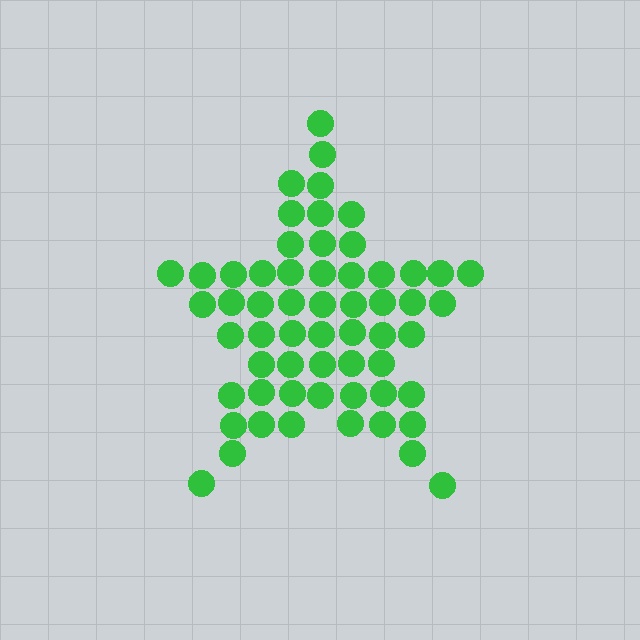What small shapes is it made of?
It is made of small circles.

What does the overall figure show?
The overall figure shows a star.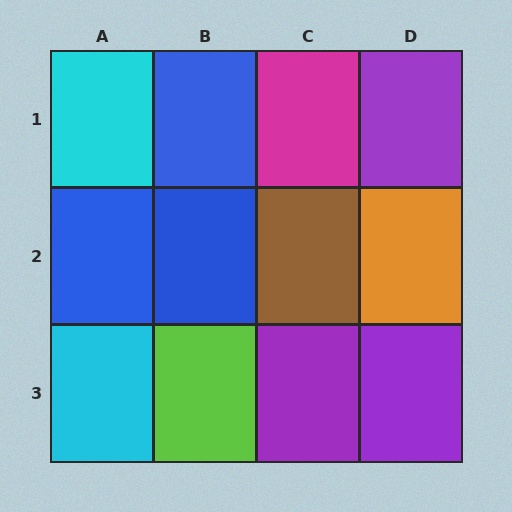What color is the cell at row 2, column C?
Brown.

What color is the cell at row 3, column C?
Purple.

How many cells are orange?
1 cell is orange.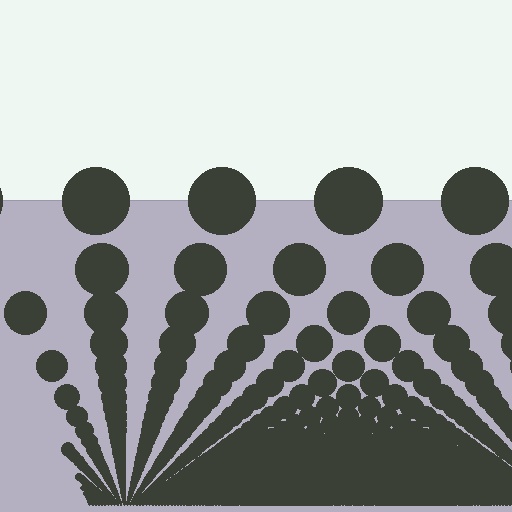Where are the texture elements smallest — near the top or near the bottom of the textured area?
Near the bottom.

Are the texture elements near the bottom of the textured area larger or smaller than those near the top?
Smaller. The gradient is inverted — elements near the bottom are smaller and denser.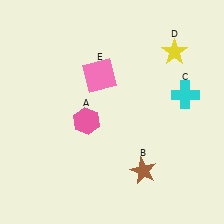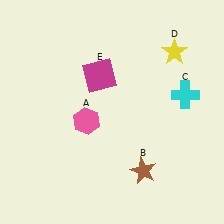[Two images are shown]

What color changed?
The square (E) changed from pink in Image 1 to magenta in Image 2.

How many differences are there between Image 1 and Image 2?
There is 1 difference between the two images.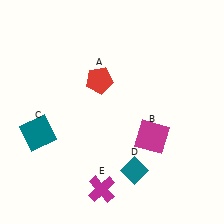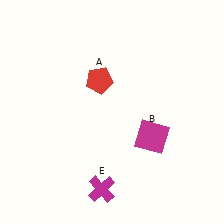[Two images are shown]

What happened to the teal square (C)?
The teal square (C) was removed in Image 2. It was in the bottom-left area of Image 1.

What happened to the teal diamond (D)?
The teal diamond (D) was removed in Image 2. It was in the bottom-right area of Image 1.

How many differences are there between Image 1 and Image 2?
There are 2 differences between the two images.